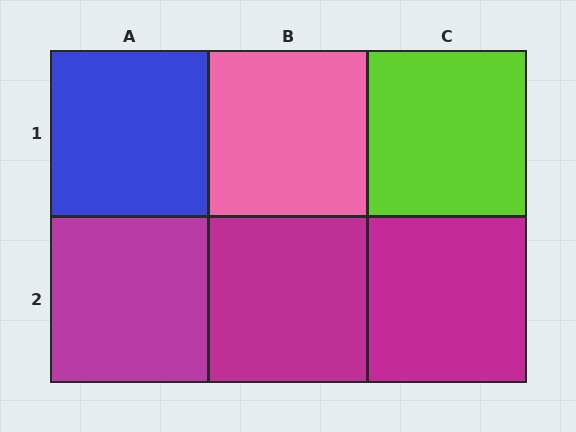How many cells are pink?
1 cell is pink.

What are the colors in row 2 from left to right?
Magenta, magenta, magenta.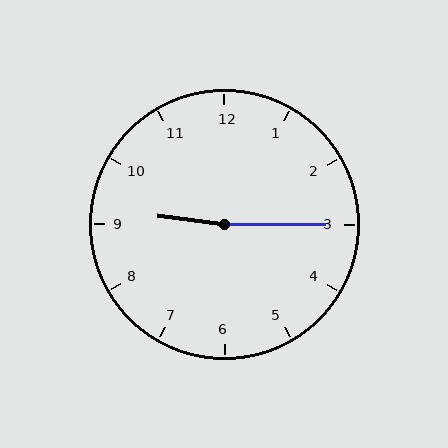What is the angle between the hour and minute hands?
Approximately 172 degrees.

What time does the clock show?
9:15.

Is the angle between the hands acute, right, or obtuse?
It is obtuse.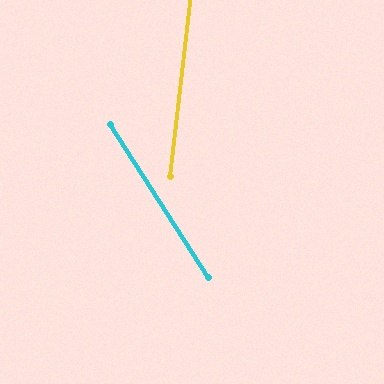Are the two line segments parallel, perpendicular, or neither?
Neither parallel nor perpendicular — they differ by about 39°.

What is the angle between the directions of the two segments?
Approximately 39 degrees.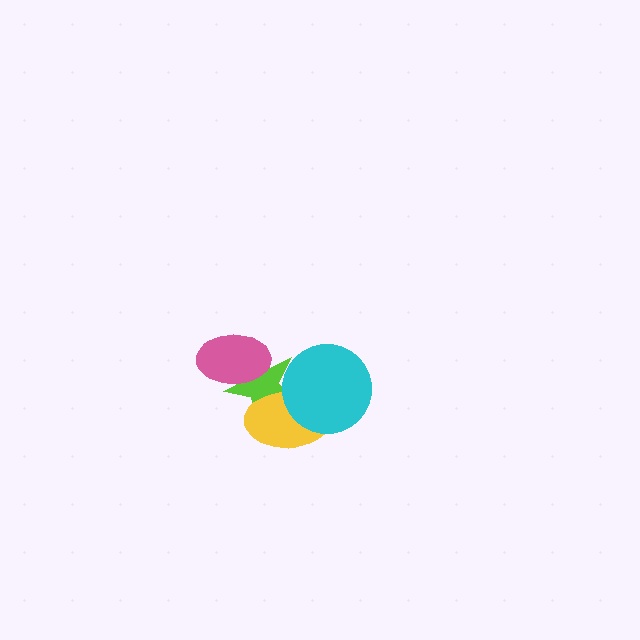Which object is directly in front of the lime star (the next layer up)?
The pink ellipse is directly in front of the lime star.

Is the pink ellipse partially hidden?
No, no other shape covers it.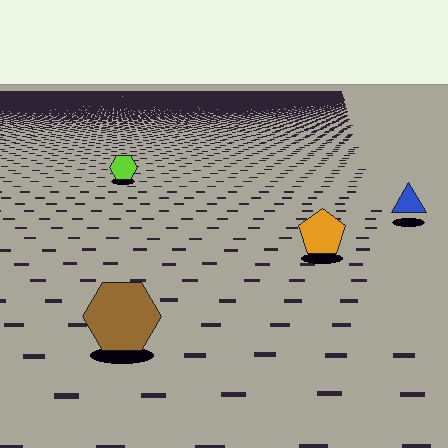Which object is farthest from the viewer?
The lime hexagon is farthest from the viewer. It appears smaller and the ground texture around it is denser.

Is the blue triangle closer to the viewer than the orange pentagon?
No. The orange pentagon is closer — you can tell from the texture gradient: the ground texture is coarser near it.